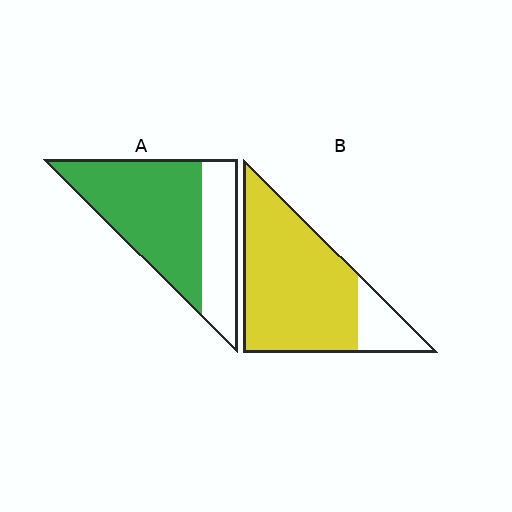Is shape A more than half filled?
Yes.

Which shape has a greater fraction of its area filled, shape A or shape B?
Shape B.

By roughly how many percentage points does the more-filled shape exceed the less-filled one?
By roughly 15 percentage points (B over A).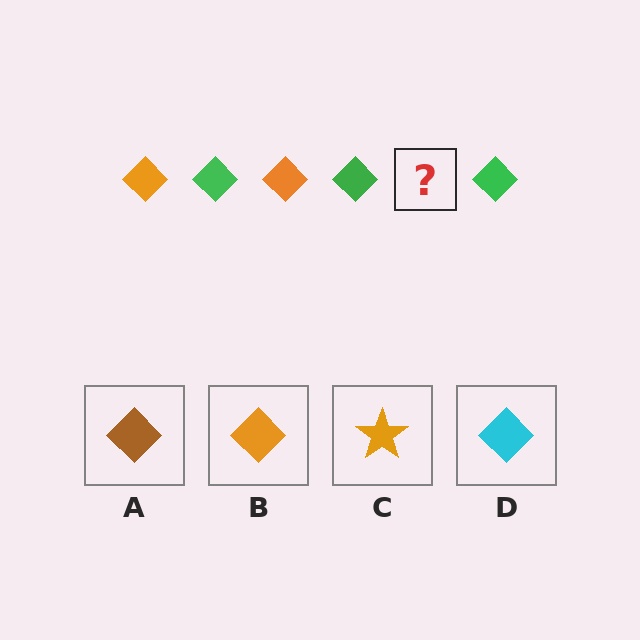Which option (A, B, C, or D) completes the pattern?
B.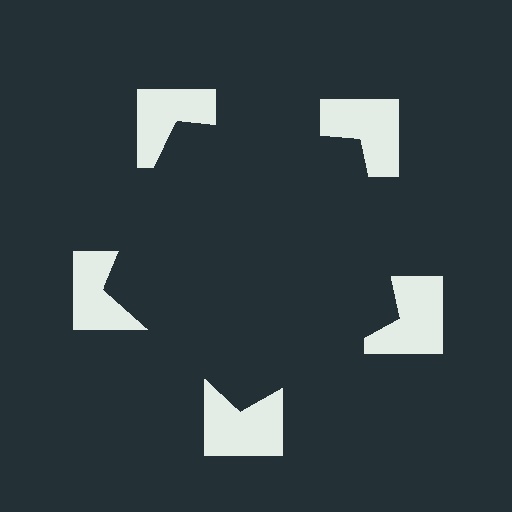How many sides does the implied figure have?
5 sides.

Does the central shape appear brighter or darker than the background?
It typically appears slightly darker than the background, even though no actual brightness change is drawn.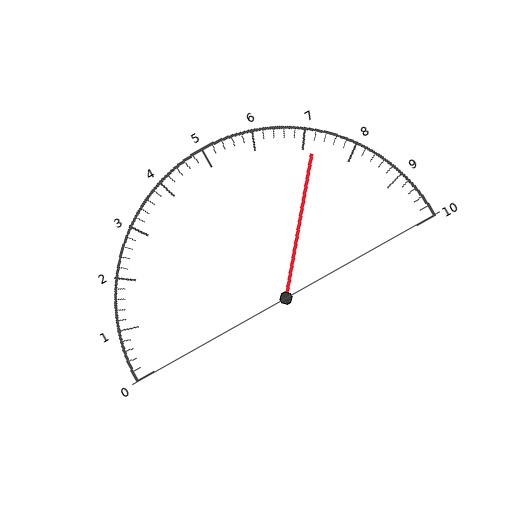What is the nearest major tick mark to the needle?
The nearest major tick mark is 7.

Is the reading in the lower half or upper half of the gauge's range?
The reading is in the upper half of the range (0 to 10).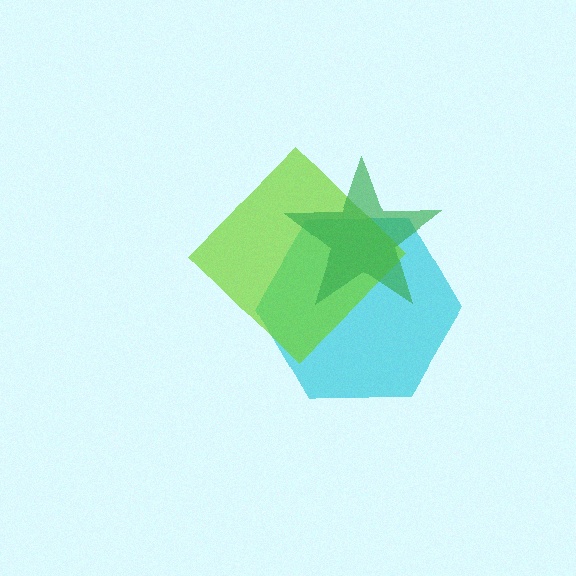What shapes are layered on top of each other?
The layered shapes are: a cyan hexagon, a lime diamond, a green star.